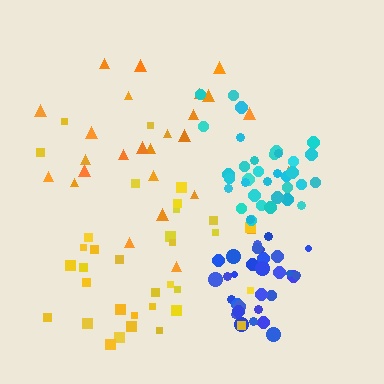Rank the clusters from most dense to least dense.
blue, cyan, yellow, orange.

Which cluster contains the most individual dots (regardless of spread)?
Cyan (35).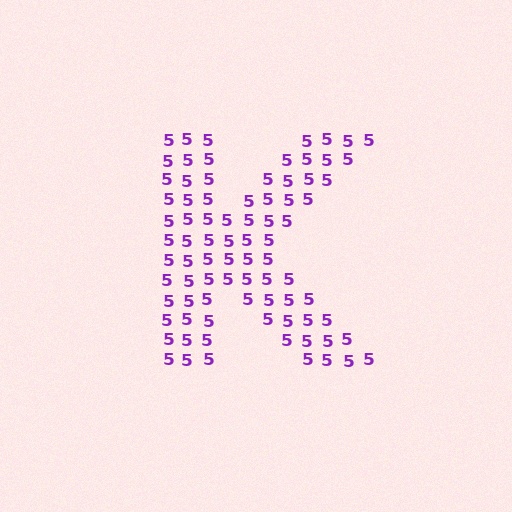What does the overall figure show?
The overall figure shows the letter K.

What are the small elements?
The small elements are digit 5's.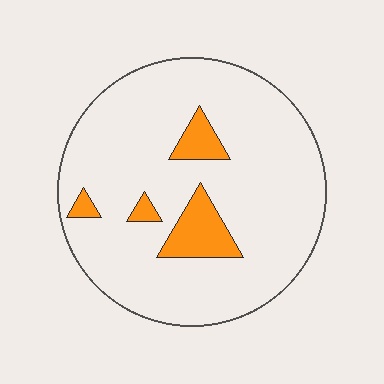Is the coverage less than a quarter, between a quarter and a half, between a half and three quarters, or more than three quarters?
Less than a quarter.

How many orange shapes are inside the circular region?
4.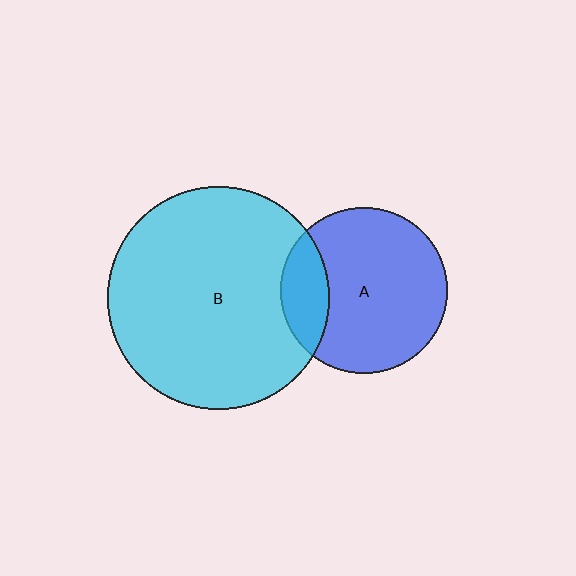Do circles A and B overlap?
Yes.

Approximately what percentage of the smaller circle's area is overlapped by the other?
Approximately 20%.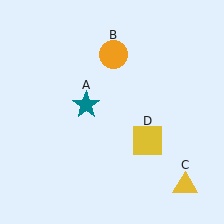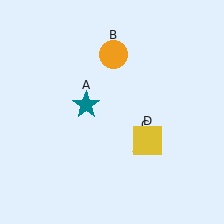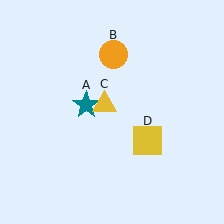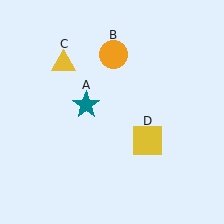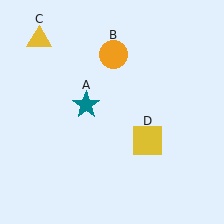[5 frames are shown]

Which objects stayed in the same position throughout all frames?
Teal star (object A) and orange circle (object B) and yellow square (object D) remained stationary.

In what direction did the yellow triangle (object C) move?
The yellow triangle (object C) moved up and to the left.